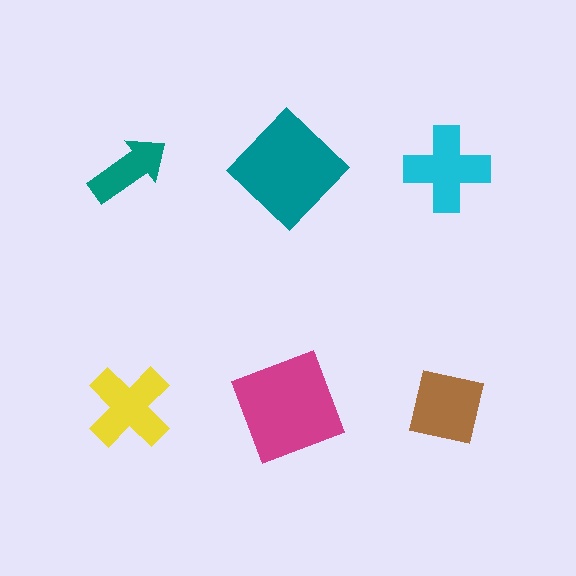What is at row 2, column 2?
A magenta square.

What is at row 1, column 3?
A cyan cross.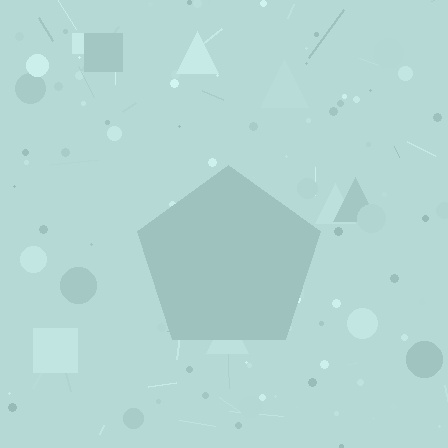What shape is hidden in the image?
A pentagon is hidden in the image.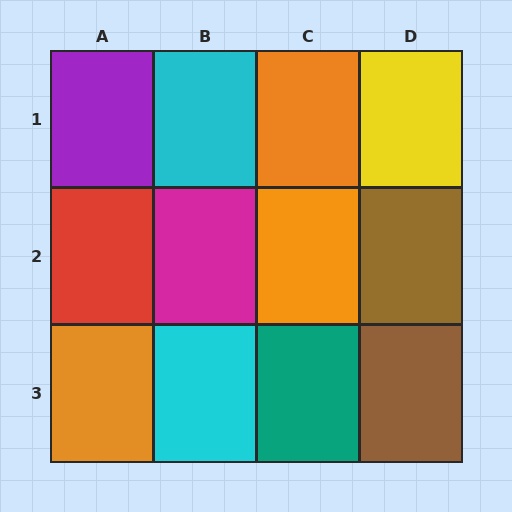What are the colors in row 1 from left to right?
Purple, cyan, orange, yellow.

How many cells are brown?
2 cells are brown.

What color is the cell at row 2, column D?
Brown.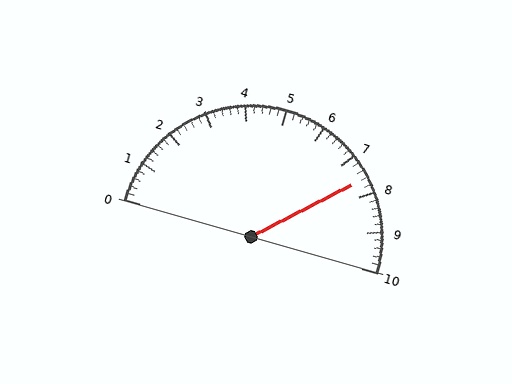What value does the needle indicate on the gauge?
The needle indicates approximately 7.6.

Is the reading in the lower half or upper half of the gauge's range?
The reading is in the upper half of the range (0 to 10).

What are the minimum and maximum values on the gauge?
The gauge ranges from 0 to 10.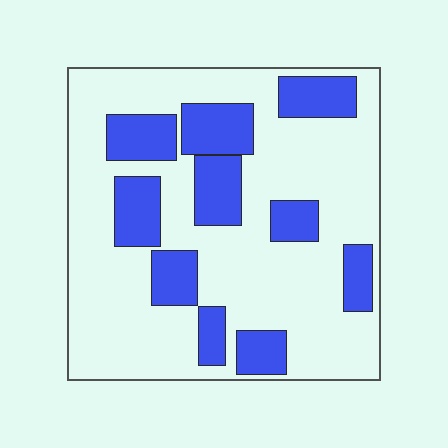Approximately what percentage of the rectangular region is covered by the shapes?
Approximately 30%.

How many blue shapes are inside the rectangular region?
10.